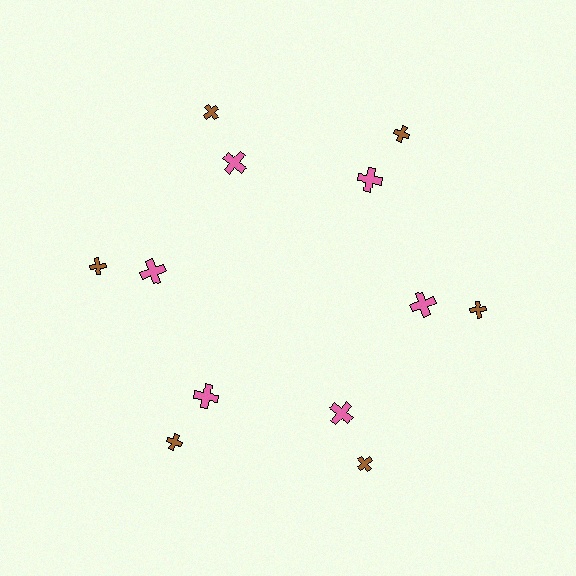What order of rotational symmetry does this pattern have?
This pattern has 6-fold rotational symmetry.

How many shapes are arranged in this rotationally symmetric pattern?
There are 12 shapes, arranged in 6 groups of 2.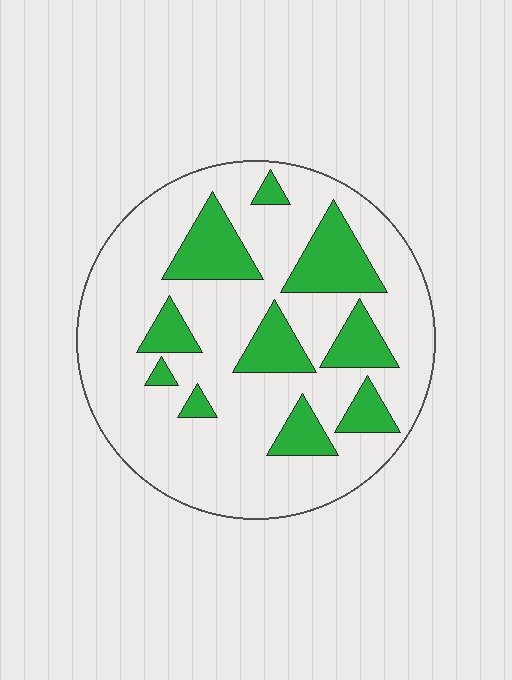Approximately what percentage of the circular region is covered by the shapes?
Approximately 25%.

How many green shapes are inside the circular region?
10.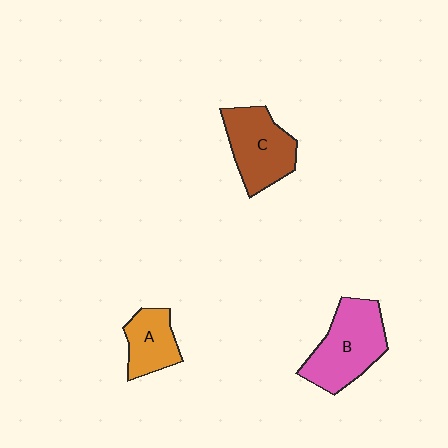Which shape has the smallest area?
Shape A (orange).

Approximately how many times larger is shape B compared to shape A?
Approximately 1.7 times.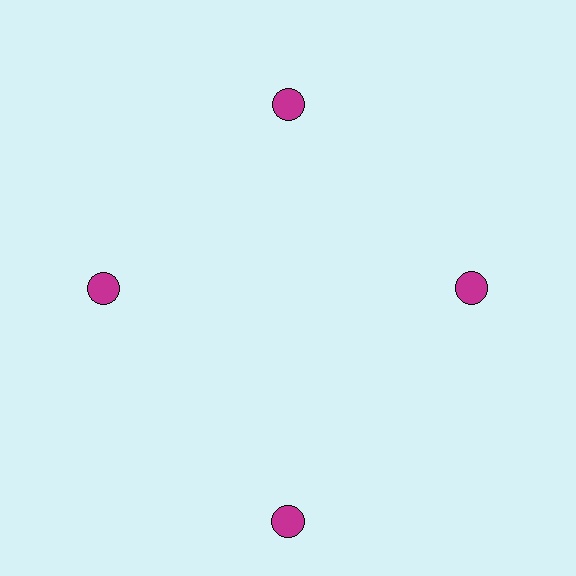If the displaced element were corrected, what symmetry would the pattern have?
It would have 4-fold rotational symmetry — the pattern would map onto itself every 90 degrees.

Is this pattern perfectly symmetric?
No. The 4 magenta circles are arranged in a ring, but one element near the 6 o'clock position is pushed outward from the center, breaking the 4-fold rotational symmetry.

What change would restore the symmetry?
The symmetry would be restored by moving it inward, back onto the ring so that all 4 circles sit at equal angles and equal distance from the center.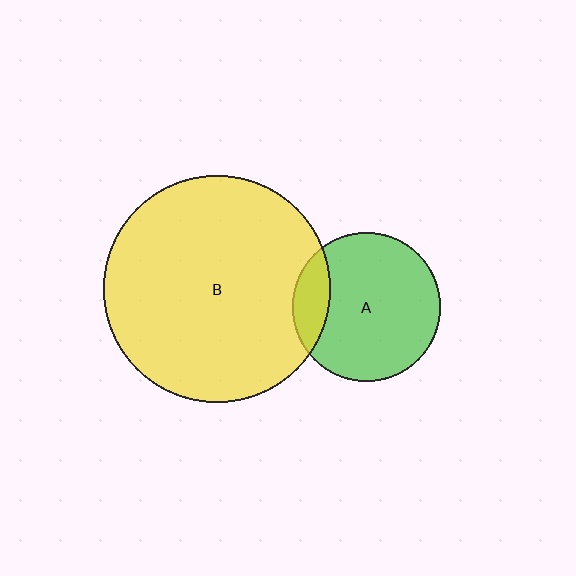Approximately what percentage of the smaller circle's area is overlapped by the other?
Approximately 15%.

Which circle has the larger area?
Circle B (yellow).